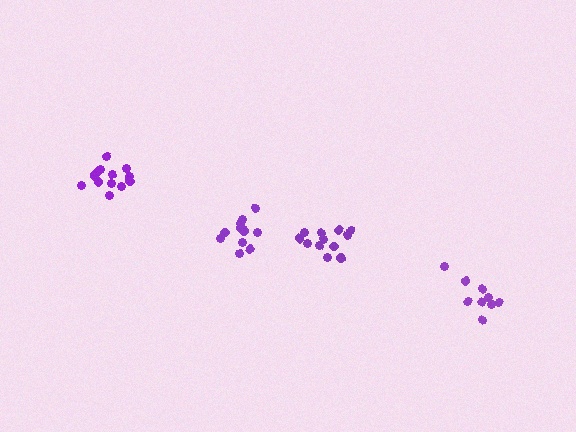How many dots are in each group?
Group 1: 9 dots, Group 2: 12 dots, Group 3: 13 dots, Group 4: 11 dots (45 total).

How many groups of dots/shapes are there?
There are 4 groups.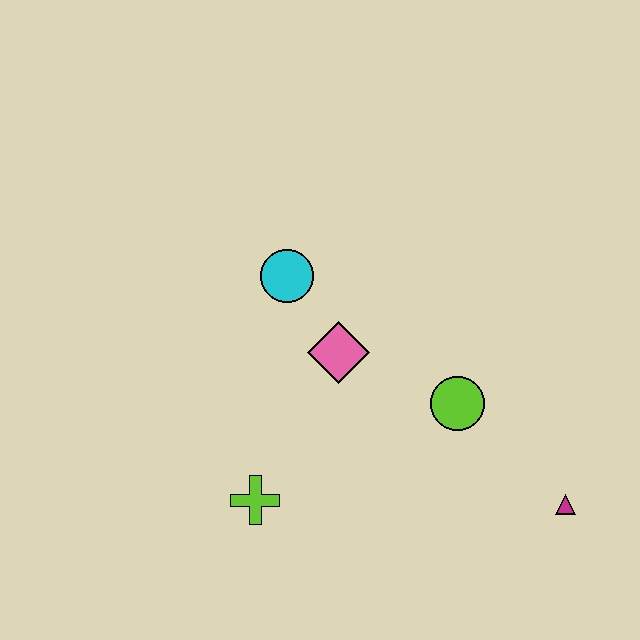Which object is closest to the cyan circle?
The pink diamond is closest to the cyan circle.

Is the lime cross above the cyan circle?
No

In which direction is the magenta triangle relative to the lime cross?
The magenta triangle is to the right of the lime cross.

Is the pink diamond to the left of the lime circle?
Yes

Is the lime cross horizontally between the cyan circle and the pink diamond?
No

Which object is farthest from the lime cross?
The magenta triangle is farthest from the lime cross.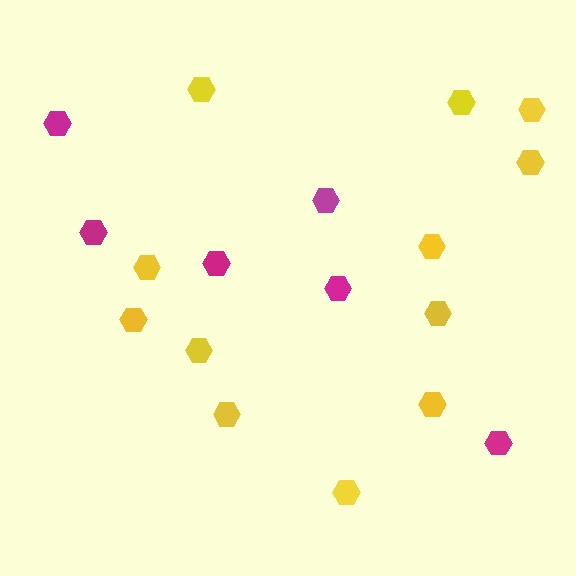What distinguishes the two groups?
There are 2 groups: one group of yellow hexagons (12) and one group of magenta hexagons (6).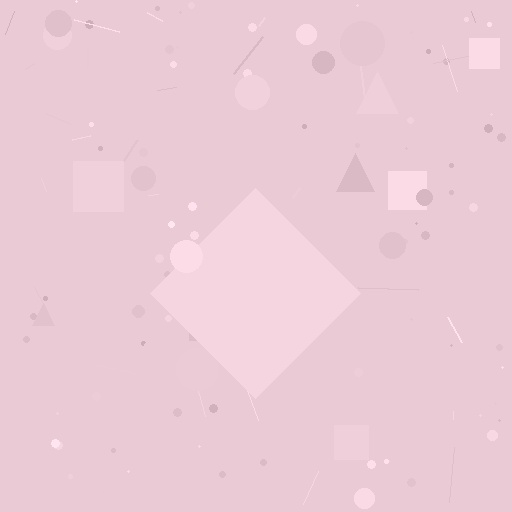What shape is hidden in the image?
A diamond is hidden in the image.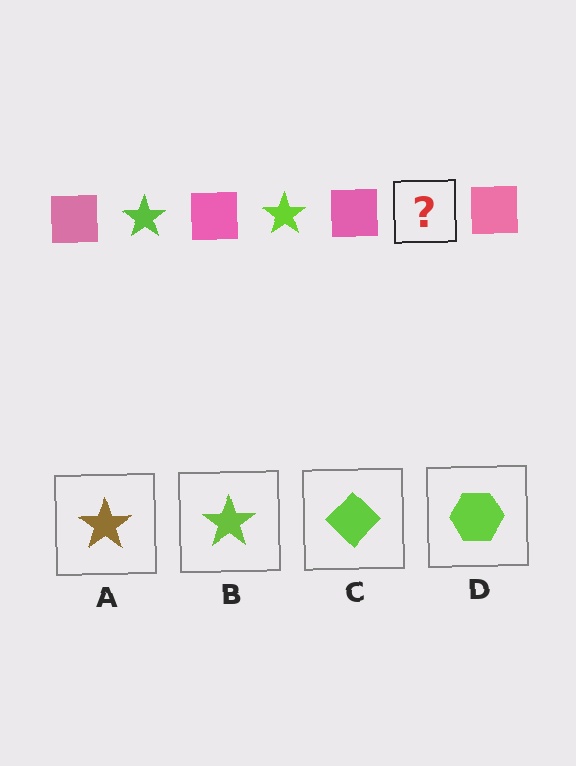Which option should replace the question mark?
Option B.